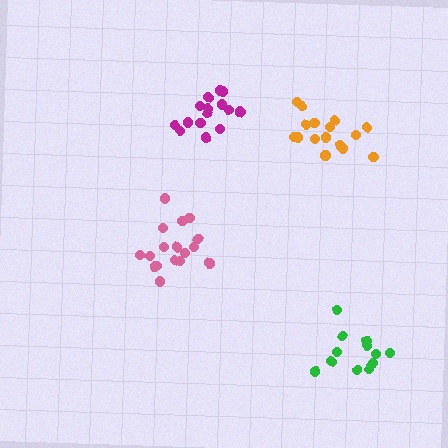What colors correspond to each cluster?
The clusters are colored: green, orange, magenta, pink.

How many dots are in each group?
Group 1: 13 dots, Group 2: 16 dots, Group 3: 15 dots, Group 4: 17 dots (61 total).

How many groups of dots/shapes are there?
There are 4 groups.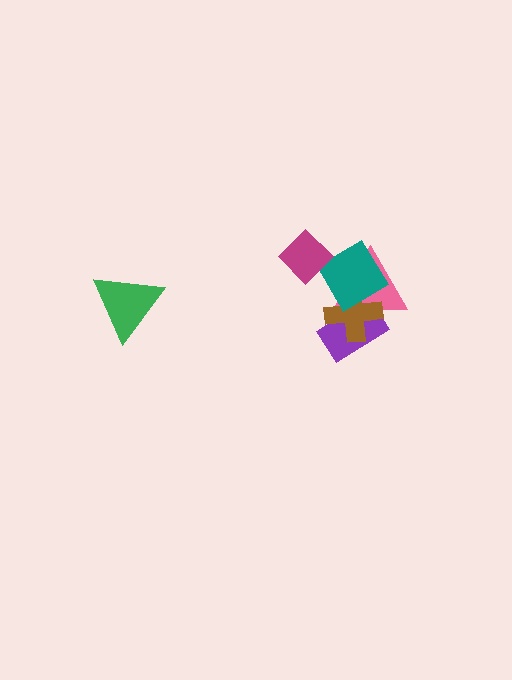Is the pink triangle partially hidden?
Yes, it is partially covered by another shape.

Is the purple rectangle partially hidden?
Yes, it is partially covered by another shape.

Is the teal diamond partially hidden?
No, no other shape covers it.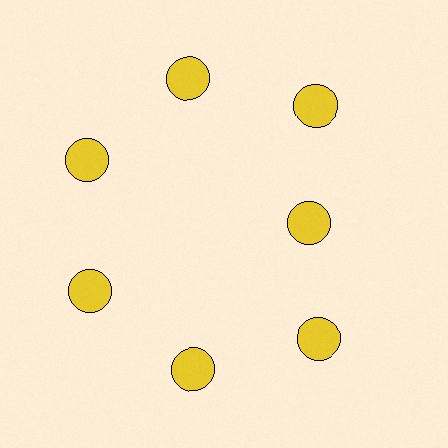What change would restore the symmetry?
The symmetry would be restored by moving it outward, back onto the ring so that all 7 circles sit at equal angles and equal distance from the center.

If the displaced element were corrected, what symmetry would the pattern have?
It would have 7-fold rotational symmetry — the pattern would map onto itself every 51 degrees.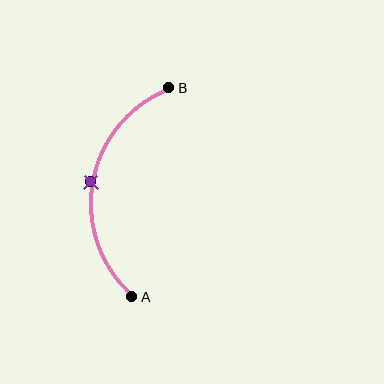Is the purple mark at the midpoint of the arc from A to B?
Yes. The purple mark lies on the arc at equal arc-length from both A and B — it is the arc midpoint.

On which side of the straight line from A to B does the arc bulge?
The arc bulges to the left of the straight line connecting A and B.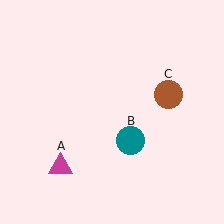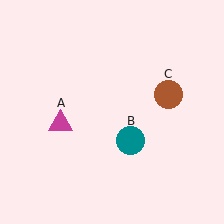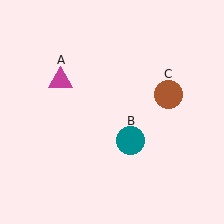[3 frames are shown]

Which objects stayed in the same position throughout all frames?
Teal circle (object B) and brown circle (object C) remained stationary.